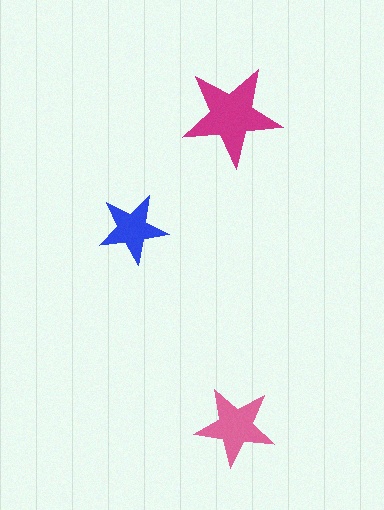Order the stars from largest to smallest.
the magenta one, the pink one, the blue one.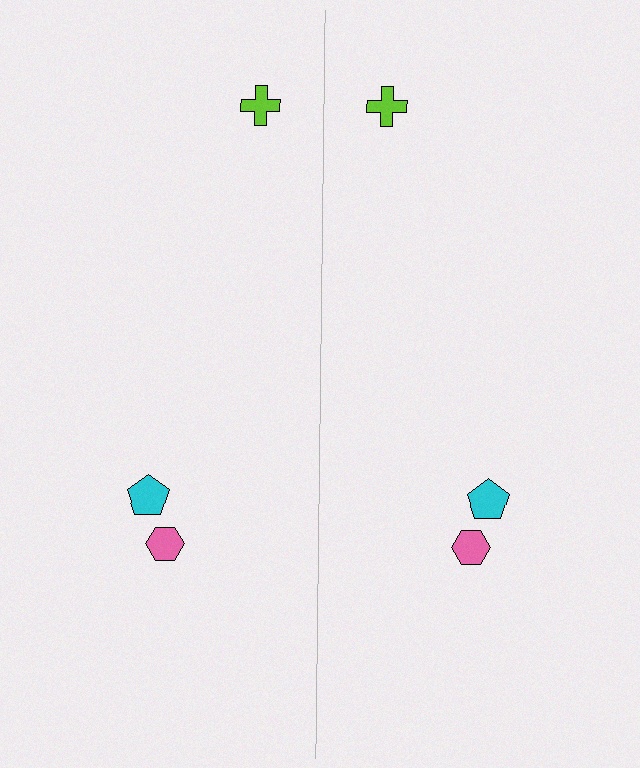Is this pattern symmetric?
Yes, this pattern has bilateral (reflection) symmetry.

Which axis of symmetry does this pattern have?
The pattern has a vertical axis of symmetry running through the center of the image.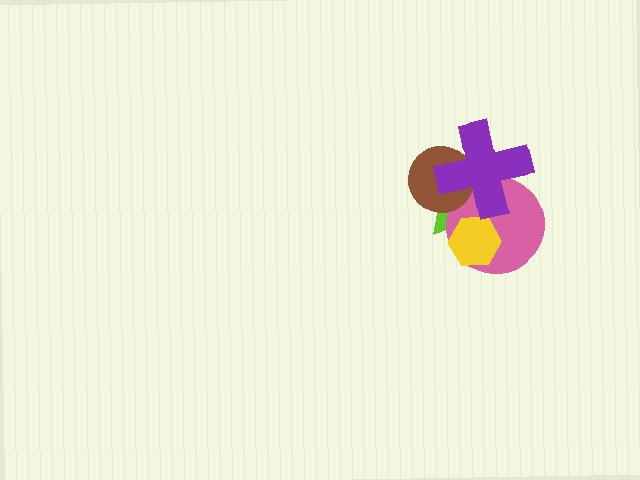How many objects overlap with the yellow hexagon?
2 objects overlap with the yellow hexagon.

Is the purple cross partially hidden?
No, no other shape covers it.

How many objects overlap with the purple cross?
3 objects overlap with the purple cross.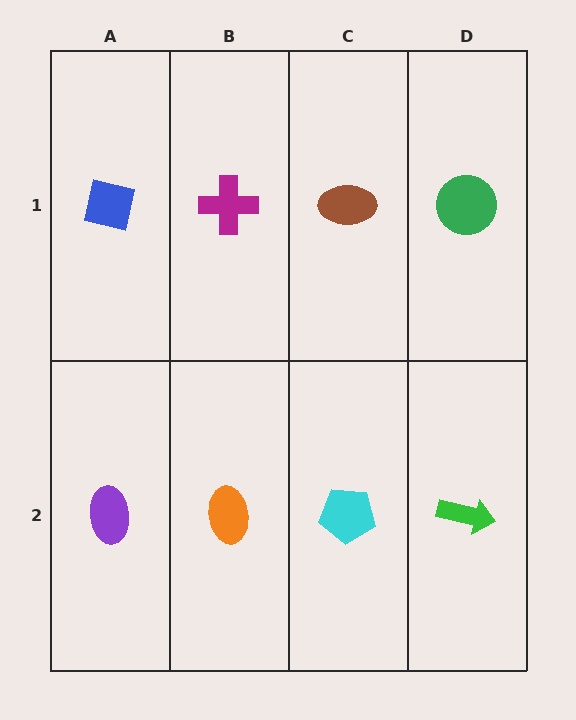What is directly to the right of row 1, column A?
A magenta cross.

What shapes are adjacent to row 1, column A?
A purple ellipse (row 2, column A), a magenta cross (row 1, column B).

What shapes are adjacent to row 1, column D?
A green arrow (row 2, column D), a brown ellipse (row 1, column C).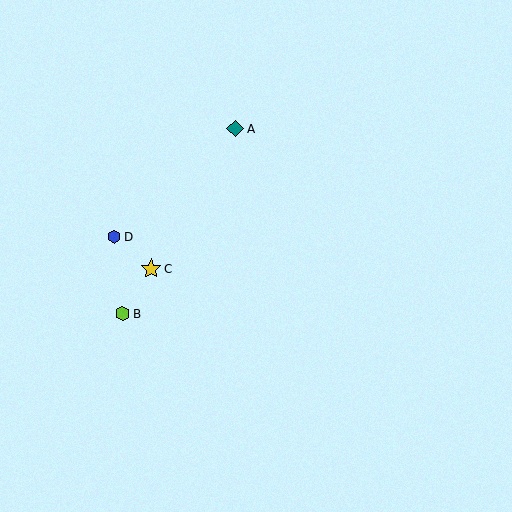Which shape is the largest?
The yellow star (labeled C) is the largest.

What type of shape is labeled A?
Shape A is a teal diamond.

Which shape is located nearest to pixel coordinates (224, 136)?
The teal diamond (labeled A) at (235, 129) is nearest to that location.